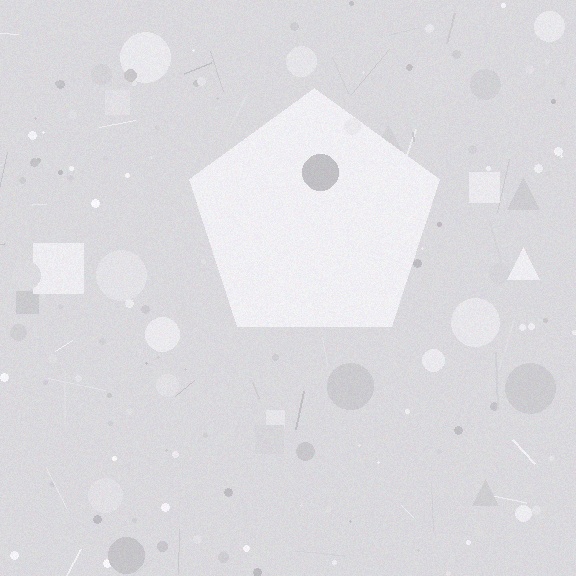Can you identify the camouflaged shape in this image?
The camouflaged shape is a pentagon.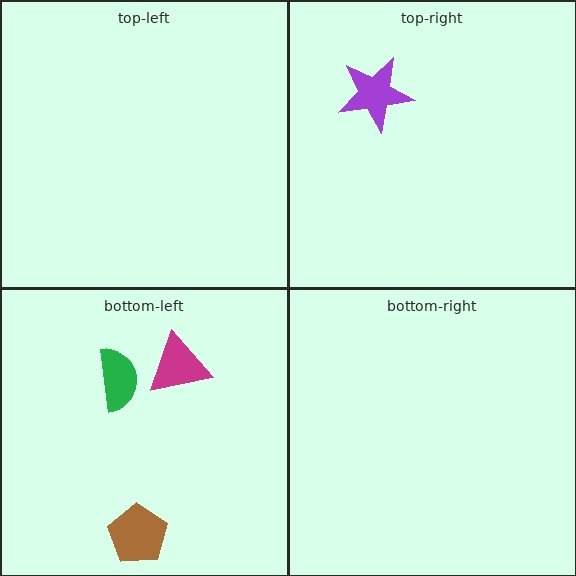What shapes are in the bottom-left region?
The magenta triangle, the green semicircle, the brown pentagon.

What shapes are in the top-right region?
The purple star.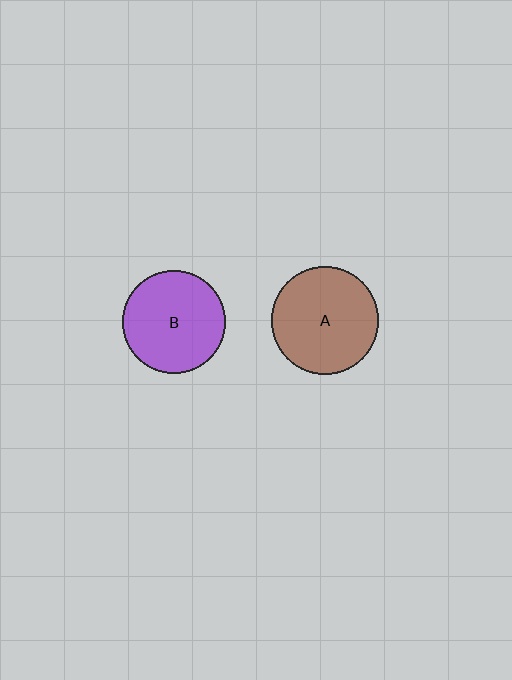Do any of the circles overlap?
No, none of the circles overlap.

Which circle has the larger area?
Circle A (brown).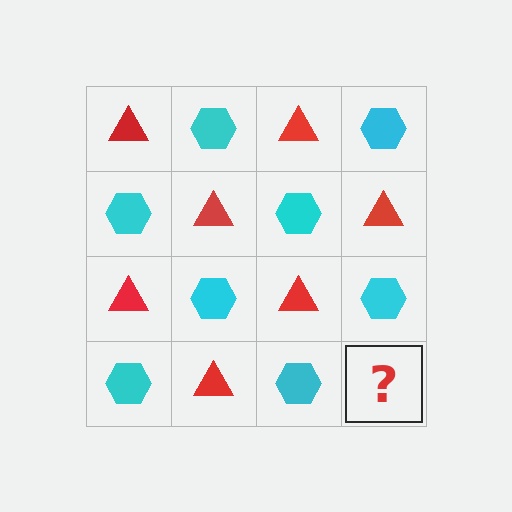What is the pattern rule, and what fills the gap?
The rule is that it alternates red triangle and cyan hexagon in a checkerboard pattern. The gap should be filled with a red triangle.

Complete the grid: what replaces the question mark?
The question mark should be replaced with a red triangle.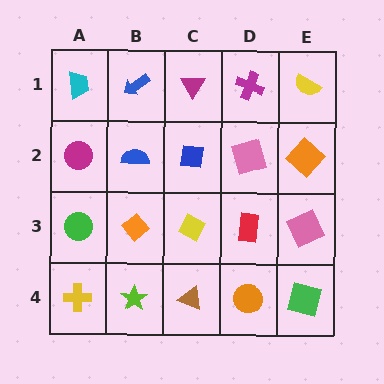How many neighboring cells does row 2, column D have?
4.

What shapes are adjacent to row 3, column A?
A magenta circle (row 2, column A), a yellow cross (row 4, column A), an orange diamond (row 3, column B).